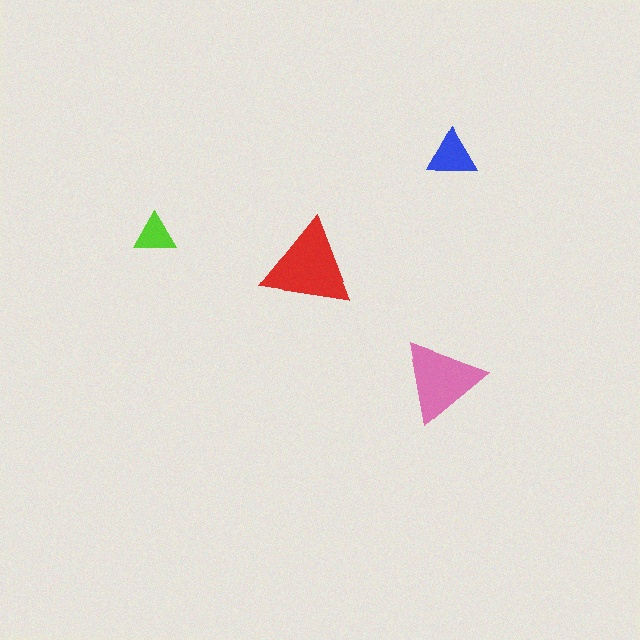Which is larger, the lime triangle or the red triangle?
The red one.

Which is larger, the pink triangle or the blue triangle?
The pink one.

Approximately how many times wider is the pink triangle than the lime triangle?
About 2 times wider.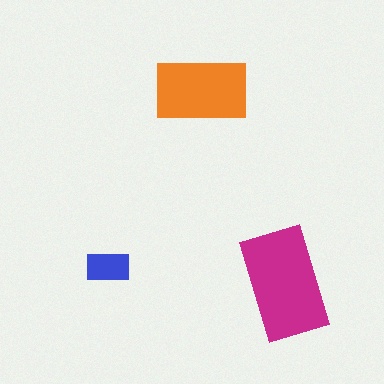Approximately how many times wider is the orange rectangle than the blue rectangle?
About 2 times wider.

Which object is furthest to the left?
The blue rectangle is leftmost.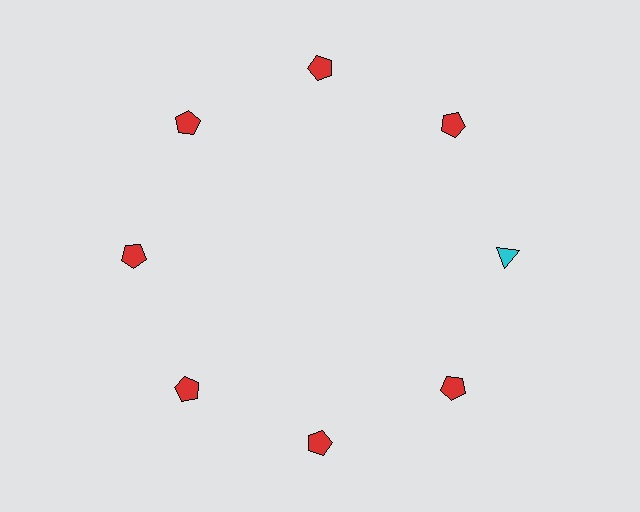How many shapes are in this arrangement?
There are 8 shapes arranged in a ring pattern.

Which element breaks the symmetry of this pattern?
The cyan triangle at roughly the 3 o'clock position breaks the symmetry. All other shapes are red pentagons.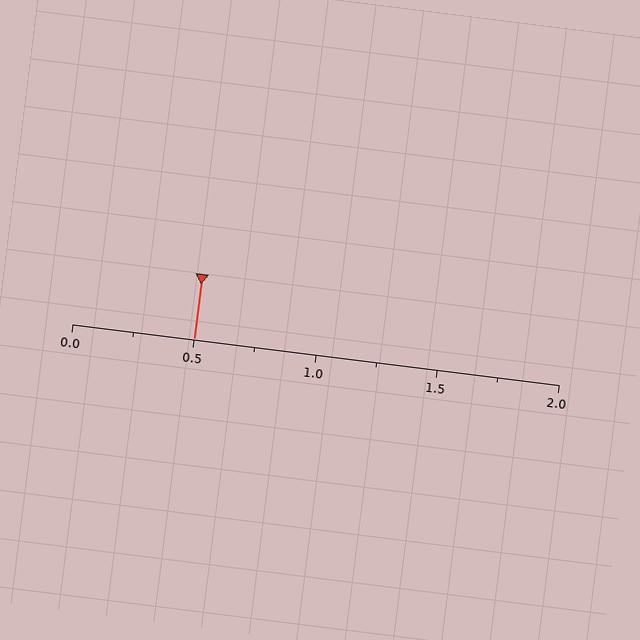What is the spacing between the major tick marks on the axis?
The major ticks are spaced 0.5 apart.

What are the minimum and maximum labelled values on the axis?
The axis runs from 0.0 to 2.0.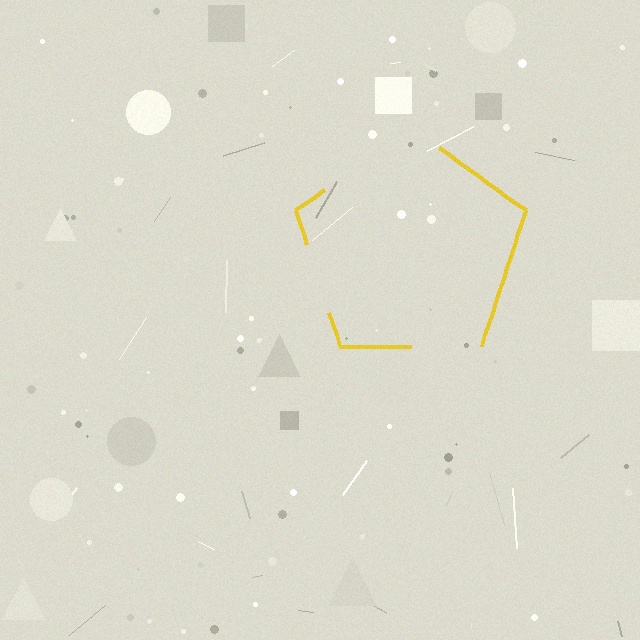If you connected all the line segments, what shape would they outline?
They would outline a pentagon.